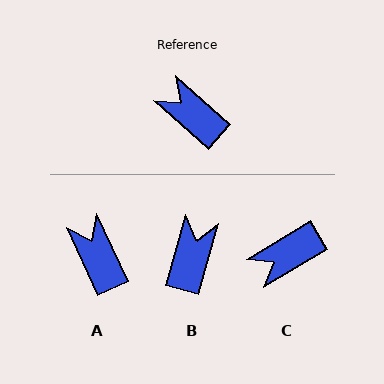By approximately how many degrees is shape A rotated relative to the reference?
Approximately 24 degrees clockwise.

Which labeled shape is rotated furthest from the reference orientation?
C, about 73 degrees away.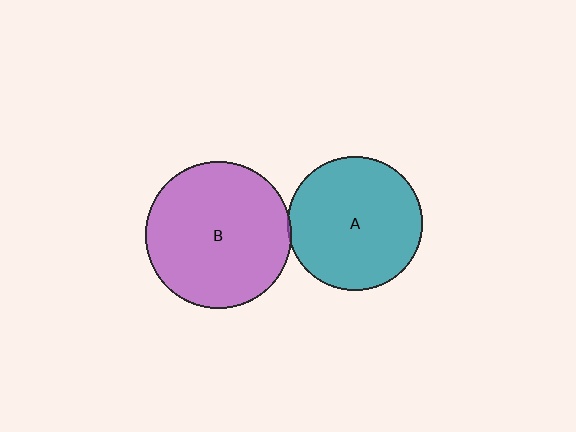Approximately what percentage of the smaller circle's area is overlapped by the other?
Approximately 5%.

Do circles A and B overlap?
Yes.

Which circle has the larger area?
Circle B (purple).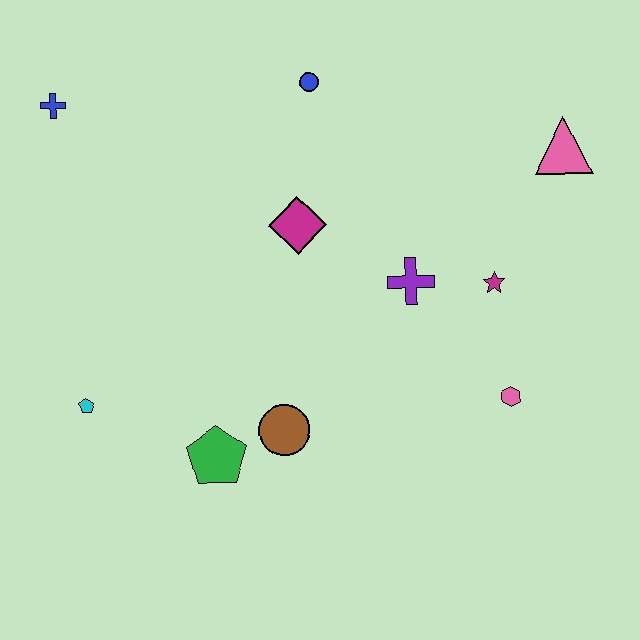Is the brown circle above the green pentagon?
Yes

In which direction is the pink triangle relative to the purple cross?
The pink triangle is to the right of the purple cross.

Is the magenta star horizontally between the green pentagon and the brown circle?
No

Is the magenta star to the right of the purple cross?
Yes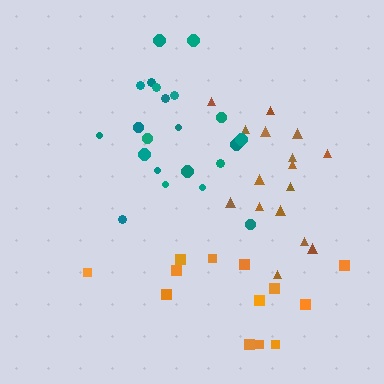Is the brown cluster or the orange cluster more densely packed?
Brown.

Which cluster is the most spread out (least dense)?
Orange.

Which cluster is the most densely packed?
Brown.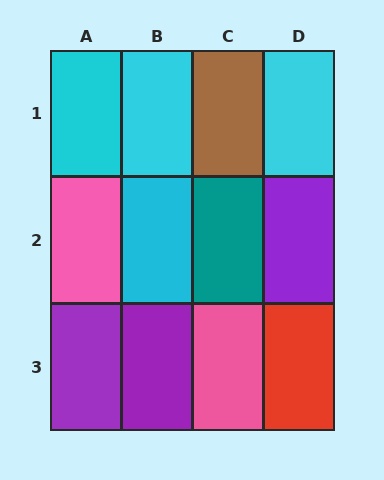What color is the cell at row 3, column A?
Purple.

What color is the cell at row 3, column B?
Purple.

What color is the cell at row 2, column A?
Pink.